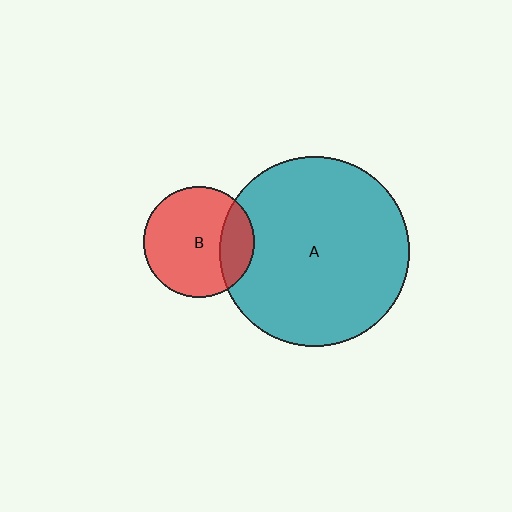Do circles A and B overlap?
Yes.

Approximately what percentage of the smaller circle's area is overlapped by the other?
Approximately 25%.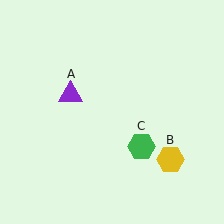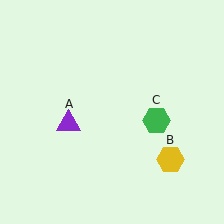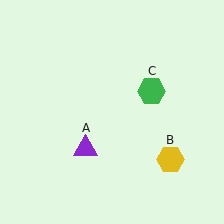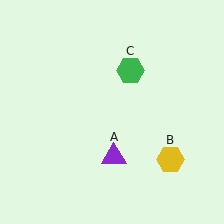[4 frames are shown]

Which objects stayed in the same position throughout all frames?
Yellow hexagon (object B) remained stationary.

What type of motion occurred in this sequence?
The purple triangle (object A), green hexagon (object C) rotated counterclockwise around the center of the scene.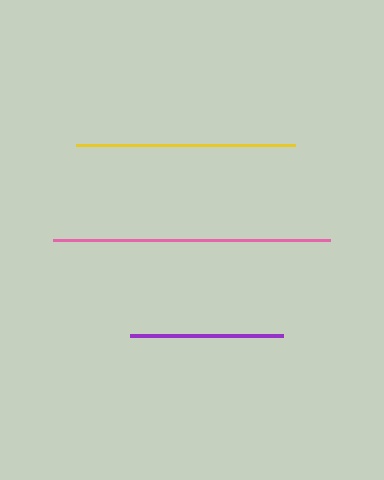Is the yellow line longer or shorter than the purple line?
The yellow line is longer than the purple line.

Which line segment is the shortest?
The purple line is the shortest at approximately 152 pixels.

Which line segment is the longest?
The pink line is the longest at approximately 277 pixels.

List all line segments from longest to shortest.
From longest to shortest: pink, yellow, purple.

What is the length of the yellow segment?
The yellow segment is approximately 219 pixels long.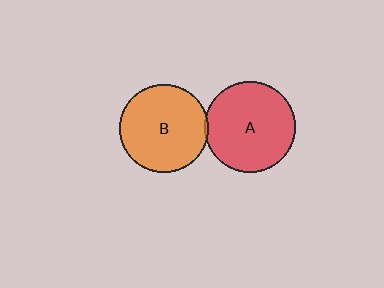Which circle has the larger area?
Circle A (red).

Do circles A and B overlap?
Yes.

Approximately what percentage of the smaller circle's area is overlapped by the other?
Approximately 5%.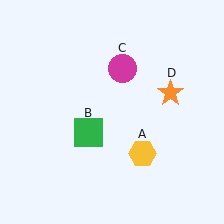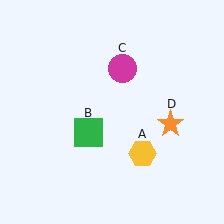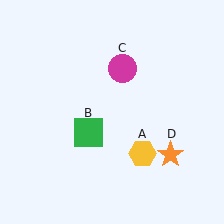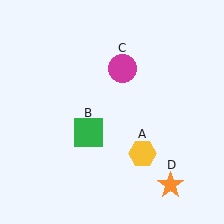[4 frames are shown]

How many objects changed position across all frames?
1 object changed position: orange star (object D).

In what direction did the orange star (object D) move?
The orange star (object D) moved down.